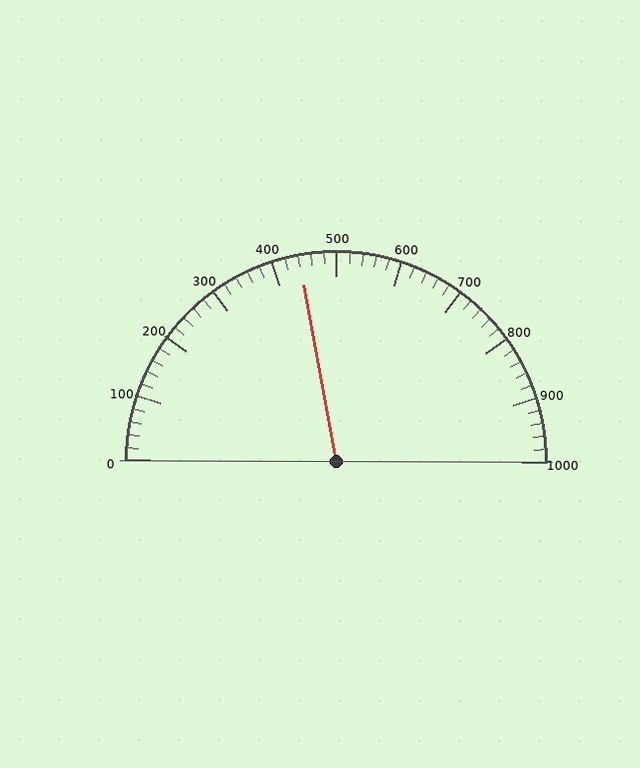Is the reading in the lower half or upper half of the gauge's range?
The reading is in the lower half of the range (0 to 1000).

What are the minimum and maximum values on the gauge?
The gauge ranges from 0 to 1000.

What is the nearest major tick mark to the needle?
The nearest major tick mark is 400.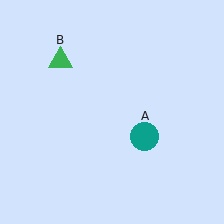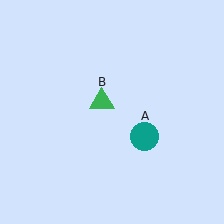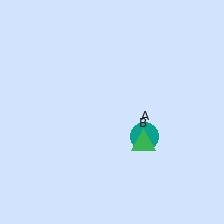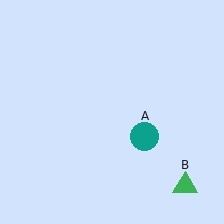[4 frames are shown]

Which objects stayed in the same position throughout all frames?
Teal circle (object A) remained stationary.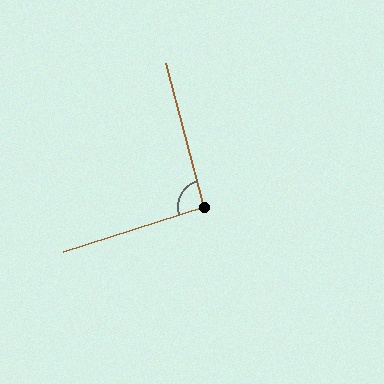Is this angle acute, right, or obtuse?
It is approximately a right angle.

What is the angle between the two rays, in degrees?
Approximately 93 degrees.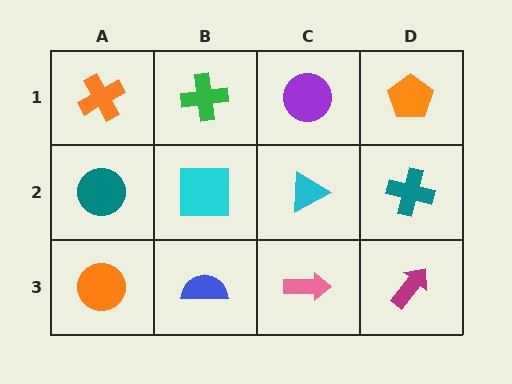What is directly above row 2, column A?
An orange cross.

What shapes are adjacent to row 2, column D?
An orange pentagon (row 1, column D), a magenta arrow (row 3, column D), a cyan triangle (row 2, column C).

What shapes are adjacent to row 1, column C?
A cyan triangle (row 2, column C), a green cross (row 1, column B), an orange pentagon (row 1, column D).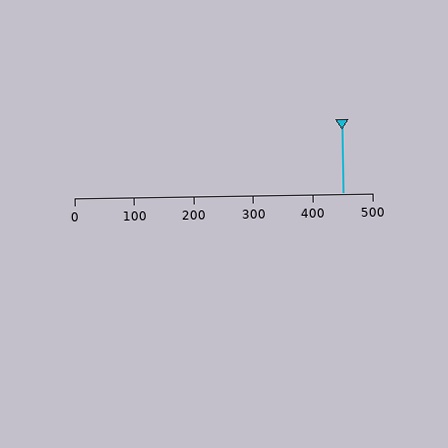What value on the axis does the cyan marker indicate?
The marker indicates approximately 450.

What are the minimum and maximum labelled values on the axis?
The axis runs from 0 to 500.